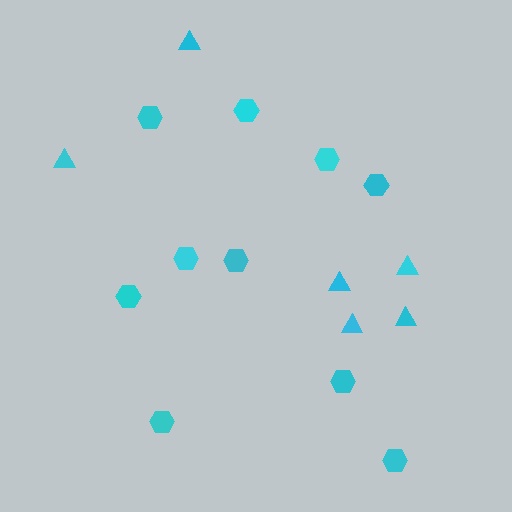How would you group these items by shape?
There are 2 groups: one group of hexagons (10) and one group of triangles (6).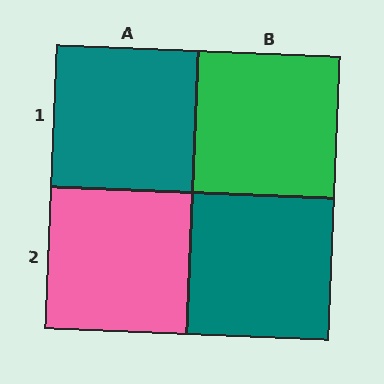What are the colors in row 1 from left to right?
Teal, green.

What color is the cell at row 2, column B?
Teal.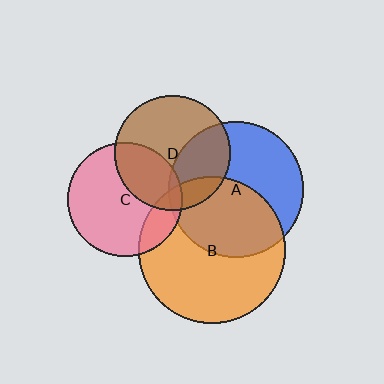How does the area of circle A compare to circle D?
Approximately 1.4 times.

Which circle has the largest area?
Circle B (orange).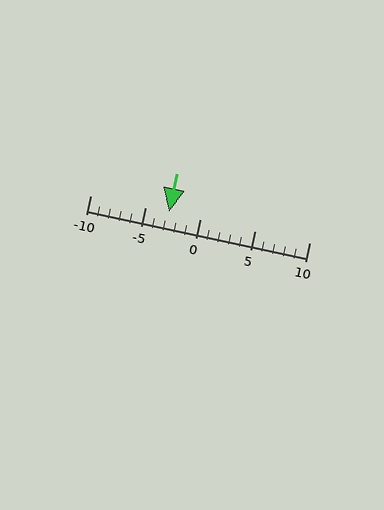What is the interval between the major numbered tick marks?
The major tick marks are spaced 5 units apart.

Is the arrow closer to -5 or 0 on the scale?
The arrow is closer to -5.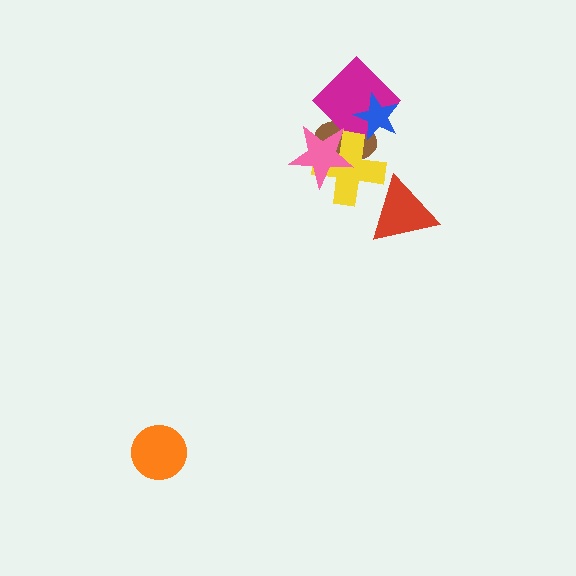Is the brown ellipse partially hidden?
Yes, it is partially covered by another shape.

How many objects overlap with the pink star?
3 objects overlap with the pink star.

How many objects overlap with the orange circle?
0 objects overlap with the orange circle.